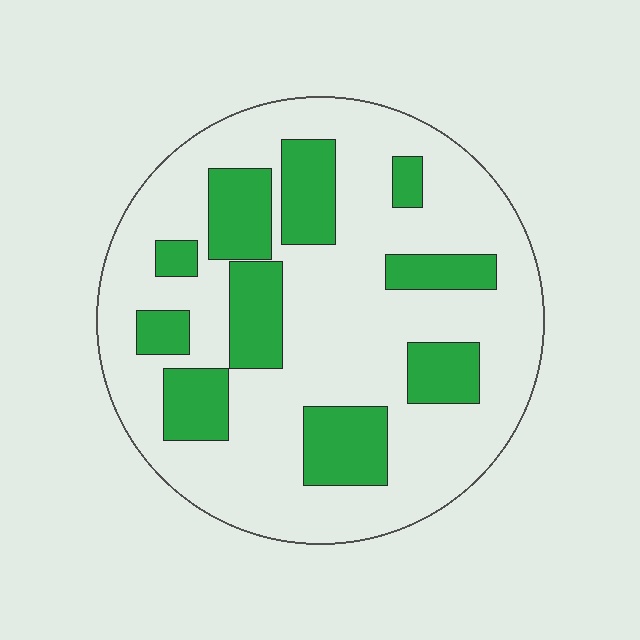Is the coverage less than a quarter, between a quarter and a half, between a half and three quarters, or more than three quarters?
Between a quarter and a half.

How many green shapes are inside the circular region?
10.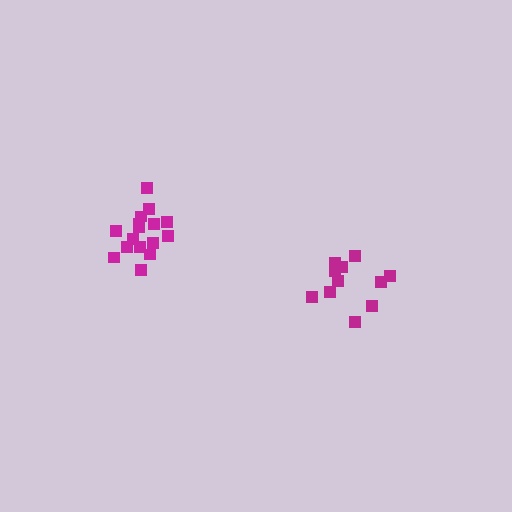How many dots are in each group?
Group 1: 11 dots, Group 2: 16 dots (27 total).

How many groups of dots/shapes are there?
There are 2 groups.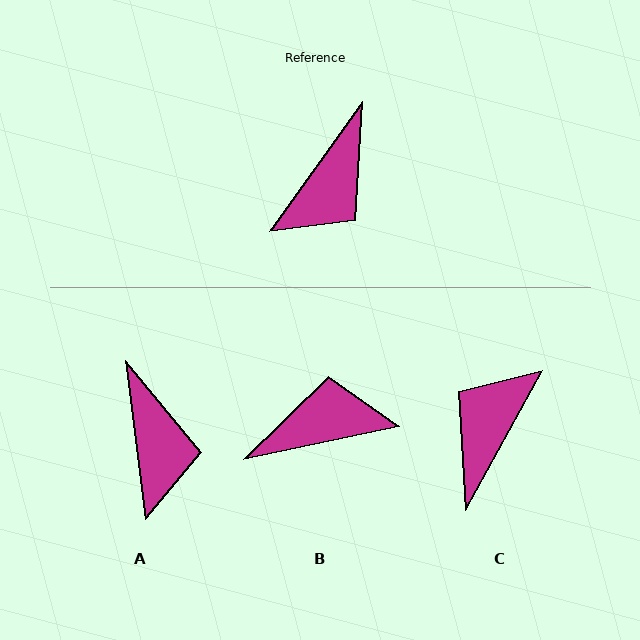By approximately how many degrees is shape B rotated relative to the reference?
Approximately 137 degrees counter-clockwise.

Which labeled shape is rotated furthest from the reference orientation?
C, about 173 degrees away.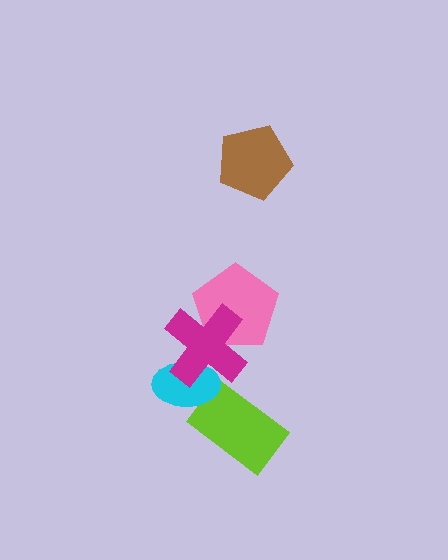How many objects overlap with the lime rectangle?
1 object overlaps with the lime rectangle.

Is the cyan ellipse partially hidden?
Yes, it is partially covered by another shape.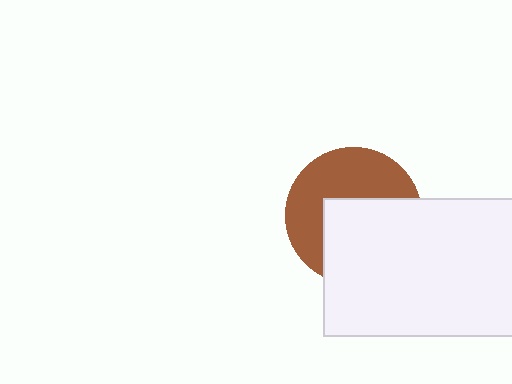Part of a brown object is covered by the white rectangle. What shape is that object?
It is a circle.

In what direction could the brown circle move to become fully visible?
The brown circle could move toward the upper-left. That would shift it out from behind the white rectangle entirely.